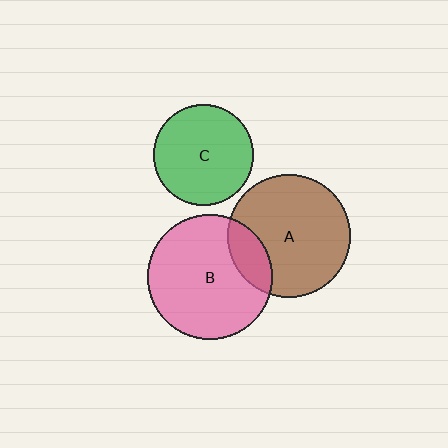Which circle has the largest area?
Circle B (pink).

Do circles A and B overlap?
Yes.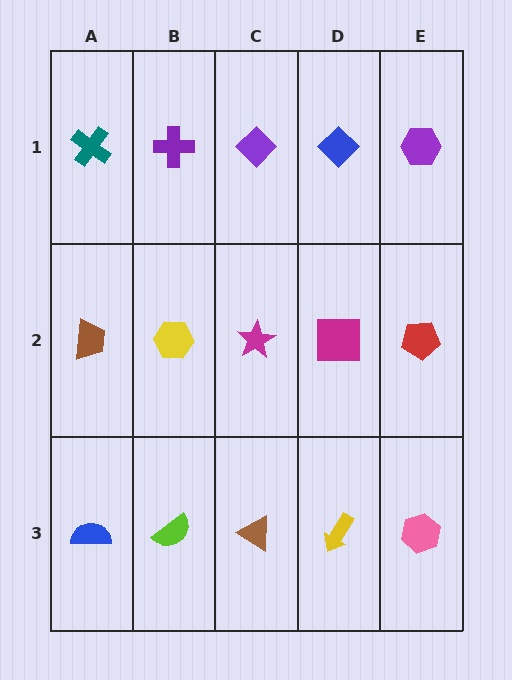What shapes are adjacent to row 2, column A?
A teal cross (row 1, column A), a blue semicircle (row 3, column A), a yellow hexagon (row 2, column B).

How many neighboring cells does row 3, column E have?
2.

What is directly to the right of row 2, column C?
A magenta square.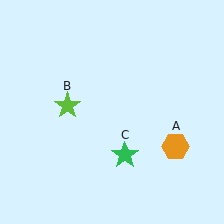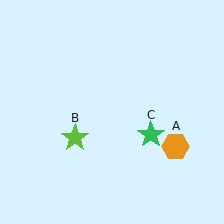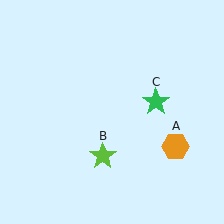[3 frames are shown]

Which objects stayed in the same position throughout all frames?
Orange hexagon (object A) remained stationary.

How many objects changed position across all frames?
2 objects changed position: lime star (object B), green star (object C).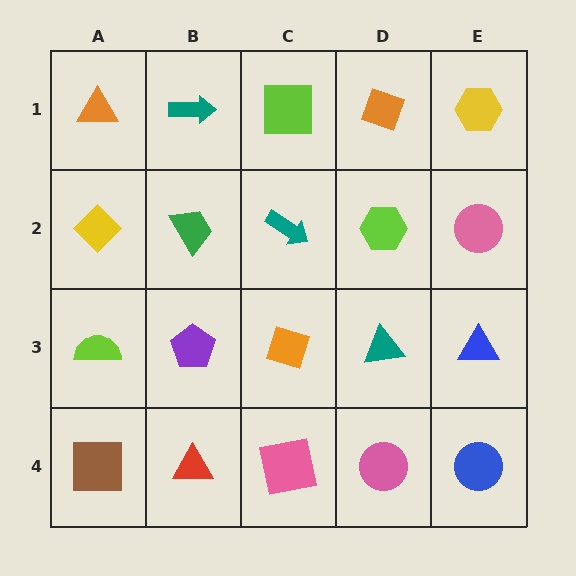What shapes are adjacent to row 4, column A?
A lime semicircle (row 3, column A), a red triangle (row 4, column B).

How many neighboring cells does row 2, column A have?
3.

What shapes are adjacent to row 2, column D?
An orange diamond (row 1, column D), a teal triangle (row 3, column D), a teal arrow (row 2, column C), a pink circle (row 2, column E).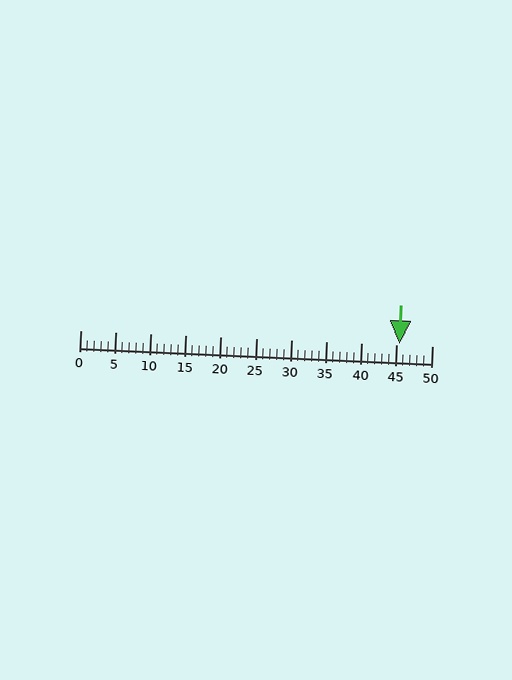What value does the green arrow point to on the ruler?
The green arrow points to approximately 45.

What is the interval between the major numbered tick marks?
The major tick marks are spaced 5 units apart.